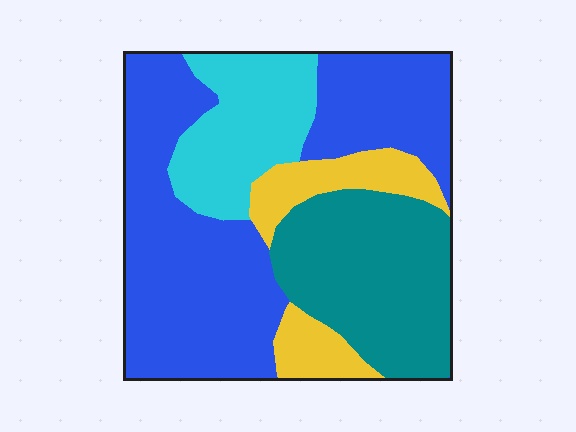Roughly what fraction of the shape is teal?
Teal takes up less than a quarter of the shape.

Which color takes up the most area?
Blue, at roughly 45%.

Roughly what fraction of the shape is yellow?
Yellow covers 12% of the shape.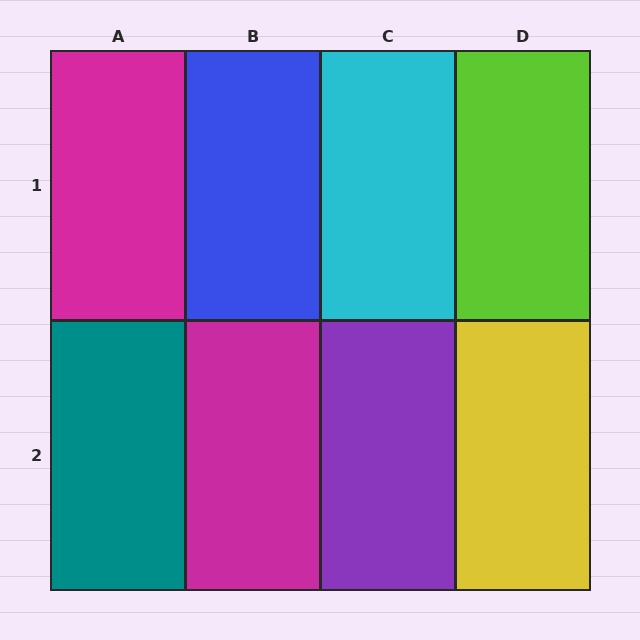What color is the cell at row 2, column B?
Magenta.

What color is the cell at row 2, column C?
Purple.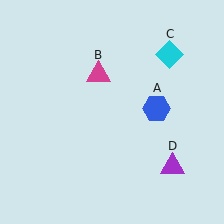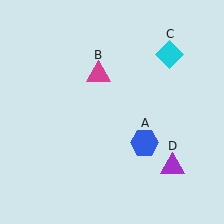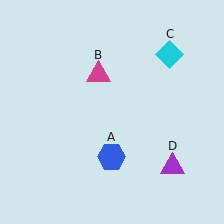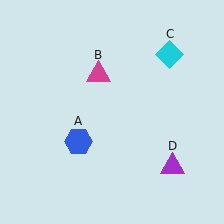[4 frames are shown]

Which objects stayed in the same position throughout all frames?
Magenta triangle (object B) and cyan diamond (object C) and purple triangle (object D) remained stationary.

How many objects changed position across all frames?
1 object changed position: blue hexagon (object A).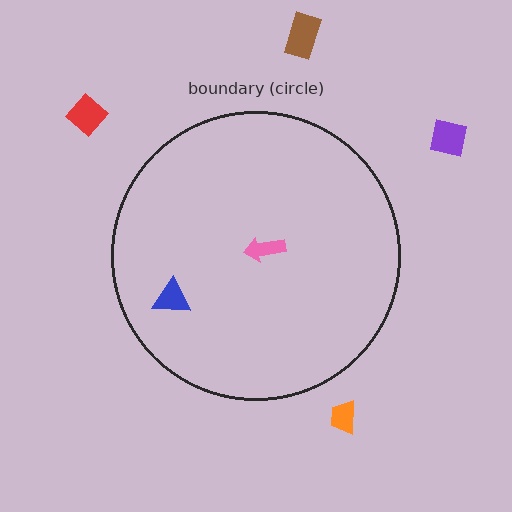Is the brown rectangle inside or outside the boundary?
Outside.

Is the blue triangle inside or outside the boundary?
Inside.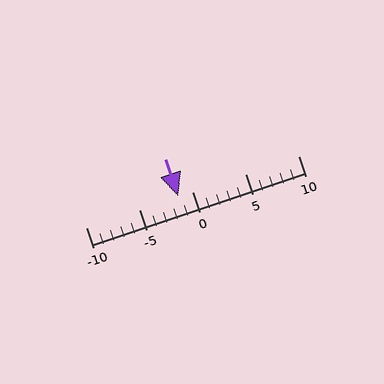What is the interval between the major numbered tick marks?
The major tick marks are spaced 5 units apart.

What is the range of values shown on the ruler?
The ruler shows values from -10 to 10.